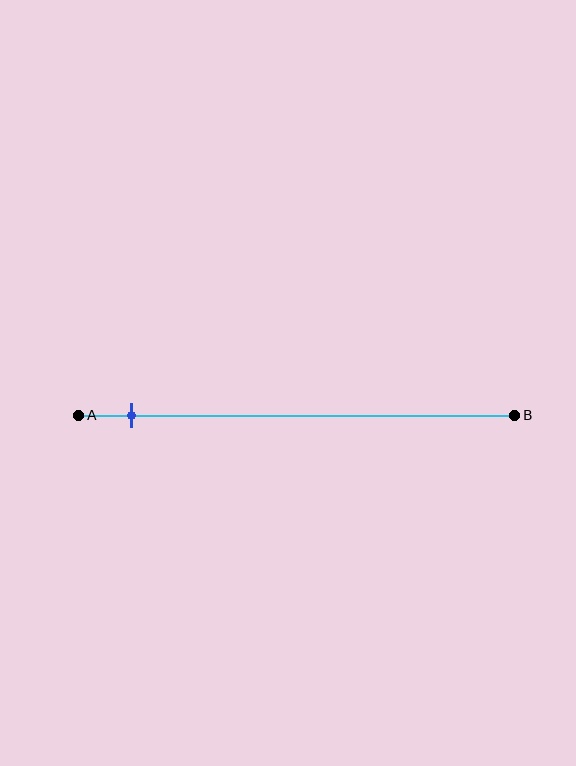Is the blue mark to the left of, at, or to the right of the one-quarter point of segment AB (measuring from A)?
The blue mark is to the left of the one-quarter point of segment AB.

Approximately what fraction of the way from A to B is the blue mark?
The blue mark is approximately 10% of the way from A to B.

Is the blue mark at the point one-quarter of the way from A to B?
No, the mark is at about 10% from A, not at the 25% one-quarter point.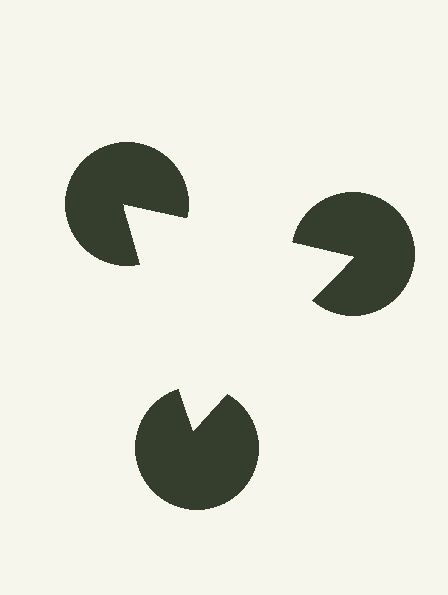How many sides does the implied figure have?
3 sides.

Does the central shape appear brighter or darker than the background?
It typically appears slightly brighter than the background, even though no actual brightness change is drawn.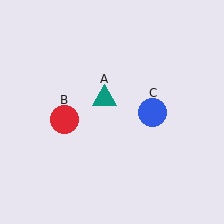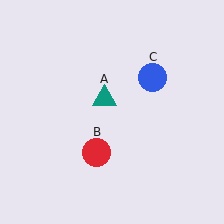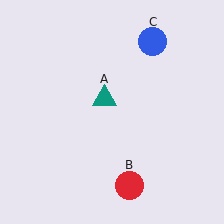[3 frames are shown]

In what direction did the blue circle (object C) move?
The blue circle (object C) moved up.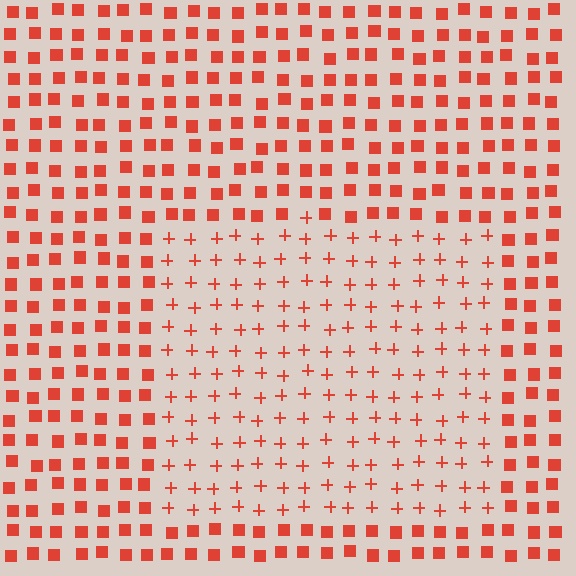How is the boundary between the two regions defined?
The boundary is defined by a change in element shape: plus signs inside vs. squares outside. All elements share the same color and spacing.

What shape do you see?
I see a rectangle.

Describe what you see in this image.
The image is filled with small red elements arranged in a uniform grid. A rectangle-shaped region contains plus signs, while the surrounding area contains squares. The boundary is defined purely by the change in element shape.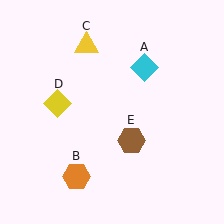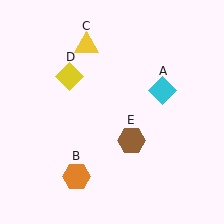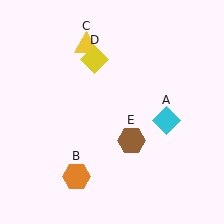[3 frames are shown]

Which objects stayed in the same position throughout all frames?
Orange hexagon (object B) and yellow triangle (object C) and brown hexagon (object E) remained stationary.